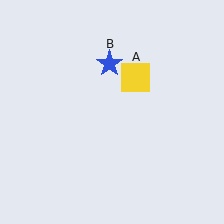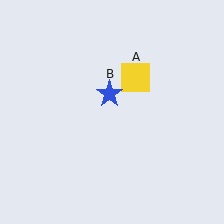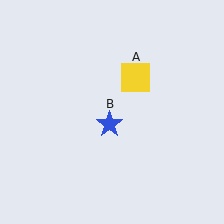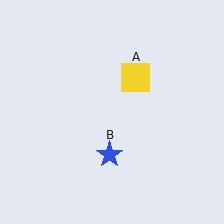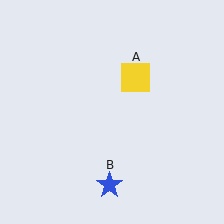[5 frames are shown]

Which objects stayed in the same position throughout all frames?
Yellow square (object A) remained stationary.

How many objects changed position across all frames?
1 object changed position: blue star (object B).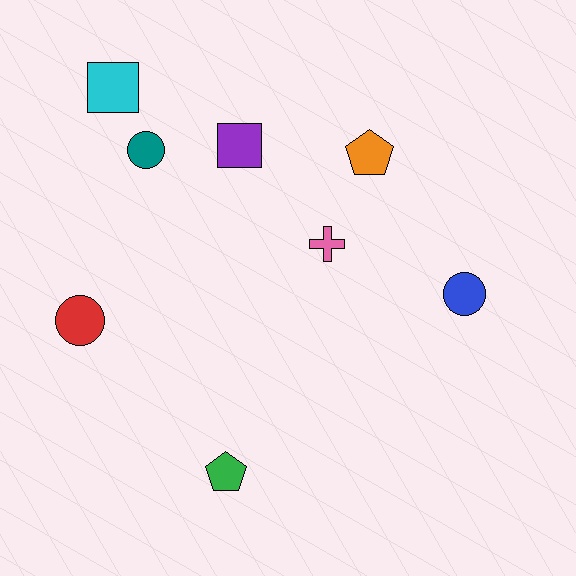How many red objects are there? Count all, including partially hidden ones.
There is 1 red object.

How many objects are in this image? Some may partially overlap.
There are 8 objects.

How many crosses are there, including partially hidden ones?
There is 1 cross.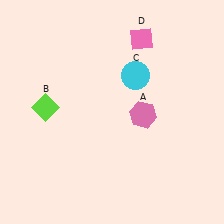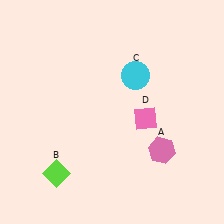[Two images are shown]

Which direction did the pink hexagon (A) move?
The pink hexagon (A) moved down.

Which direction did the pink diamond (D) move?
The pink diamond (D) moved down.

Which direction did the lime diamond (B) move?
The lime diamond (B) moved down.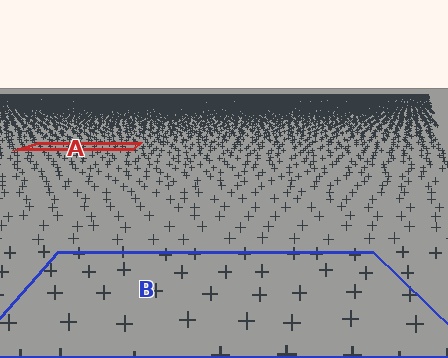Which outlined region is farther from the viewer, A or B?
Region A is farther from the viewer — the texture elements inside it appear smaller and more densely packed.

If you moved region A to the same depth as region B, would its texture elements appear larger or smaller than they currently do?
They would appear larger. At a closer depth, the same texture elements are projected at a bigger on-screen size.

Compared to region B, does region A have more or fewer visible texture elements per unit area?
Region A has more texture elements per unit area — they are packed more densely because it is farther away.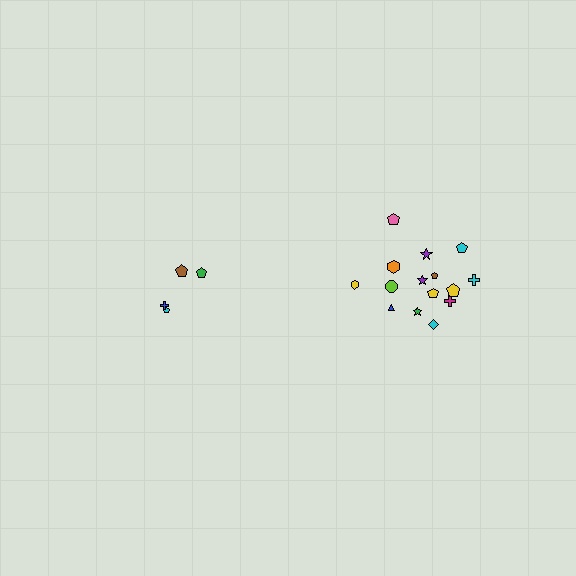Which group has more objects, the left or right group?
The right group.